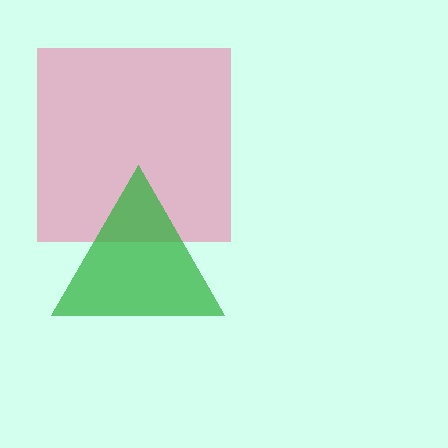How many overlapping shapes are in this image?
There are 2 overlapping shapes in the image.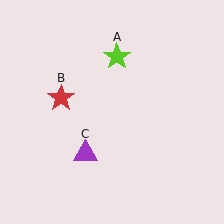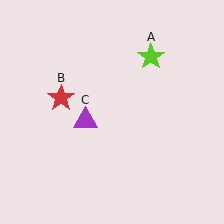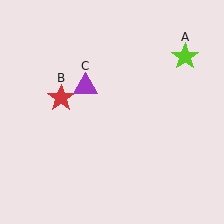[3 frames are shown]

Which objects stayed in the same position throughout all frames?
Red star (object B) remained stationary.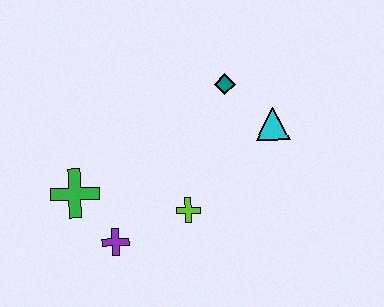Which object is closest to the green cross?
The purple cross is closest to the green cross.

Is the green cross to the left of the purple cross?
Yes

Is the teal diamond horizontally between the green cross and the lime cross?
No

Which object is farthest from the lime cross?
The teal diamond is farthest from the lime cross.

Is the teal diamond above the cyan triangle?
Yes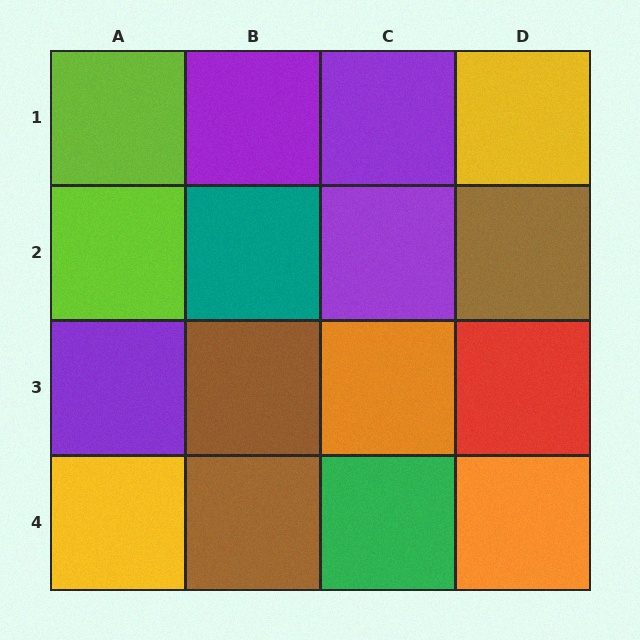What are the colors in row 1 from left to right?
Lime, purple, purple, yellow.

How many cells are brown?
3 cells are brown.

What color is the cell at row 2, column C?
Purple.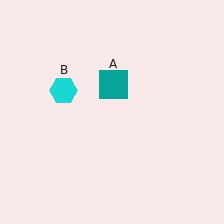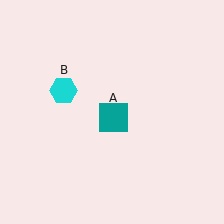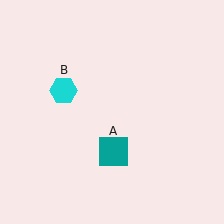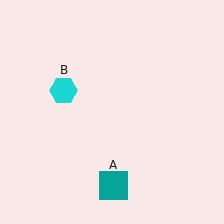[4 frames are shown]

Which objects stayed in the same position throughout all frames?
Cyan hexagon (object B) remained stationary.